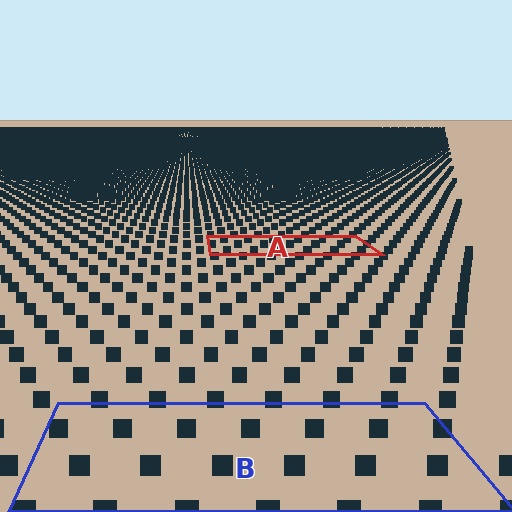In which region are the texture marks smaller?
The texture marks are smaller in region A, because it is farther away.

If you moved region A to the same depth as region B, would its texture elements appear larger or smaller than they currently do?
They would appear larger. At a closer depth, the same texture elements are projected at a bigger on-screen size.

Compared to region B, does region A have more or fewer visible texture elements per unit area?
Region A has more texture elements per unit area — they are packed more densely because it is farther away.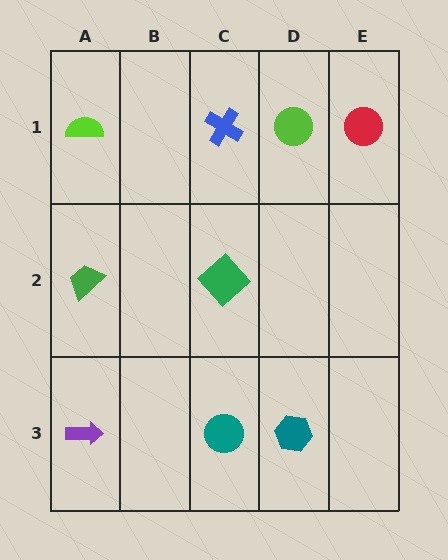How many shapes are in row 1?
4 shapes.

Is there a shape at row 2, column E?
No, that cell is empty.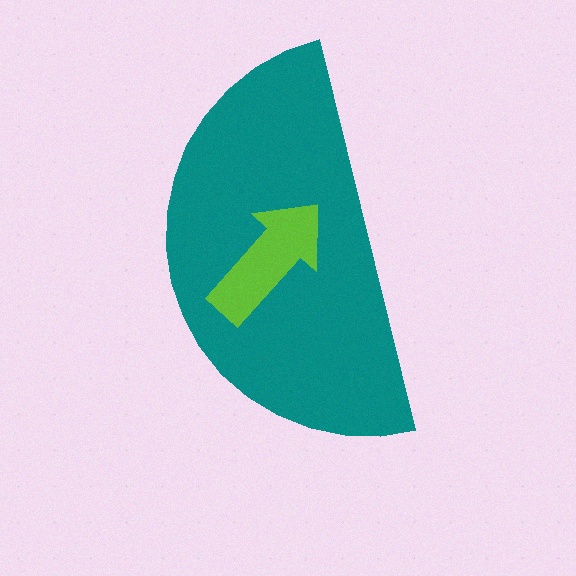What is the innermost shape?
The lime arrow.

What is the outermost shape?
The teal semicircle.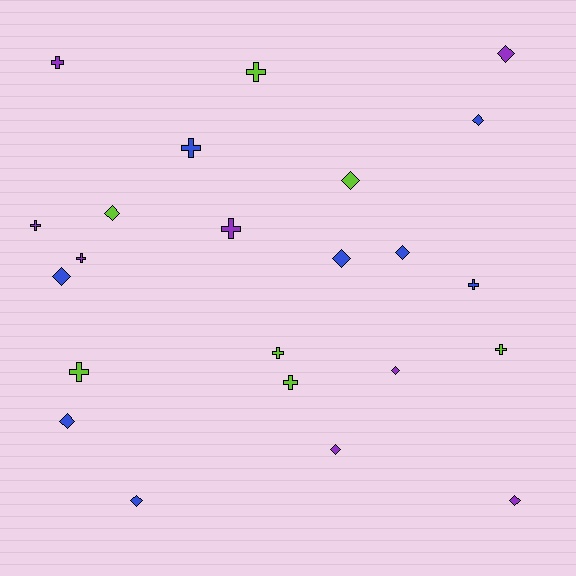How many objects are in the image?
There are 23 objects.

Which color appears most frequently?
Purple, with 8 objects.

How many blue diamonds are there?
There are 6 blue diamonds.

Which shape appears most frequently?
Diamond, with 12 objects.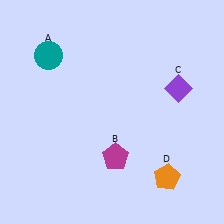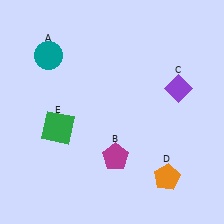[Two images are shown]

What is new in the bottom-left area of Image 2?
A green square (E) was added in the bottom-left area of Image 2.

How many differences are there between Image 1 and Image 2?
There is 1 difference between the two images.